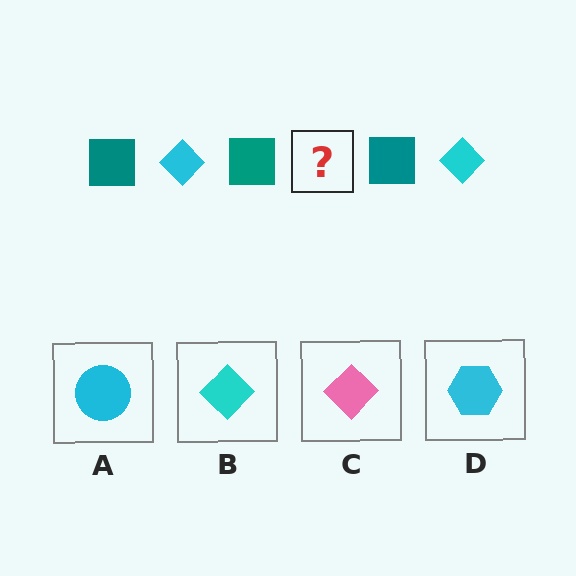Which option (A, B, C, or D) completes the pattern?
B.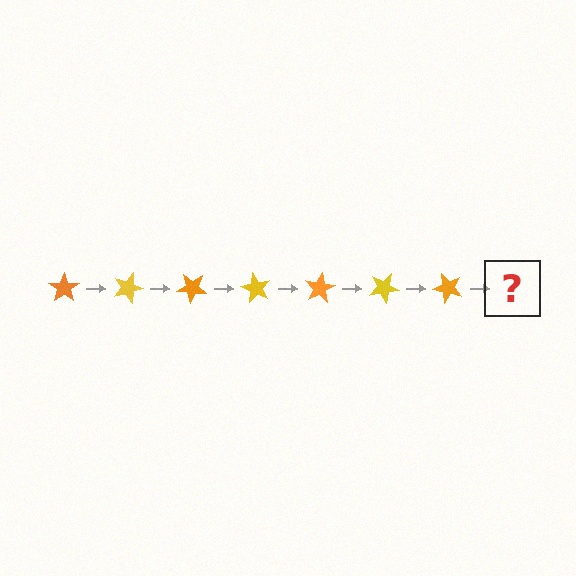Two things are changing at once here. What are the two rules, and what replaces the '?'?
The two rules are that it rotates 20 degrees each step and the color cycles through orange and yellow. The '?' should be a yellow star, rotated 140 degrees from the start.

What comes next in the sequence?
The next element should be a yellow star, rotated 140 degrees from the start.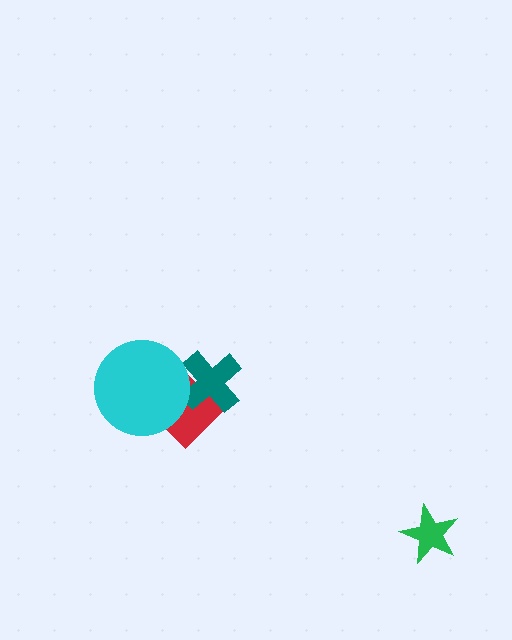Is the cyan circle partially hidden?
No, no other shape covers it.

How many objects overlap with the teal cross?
2 objects overlap with the teal cross.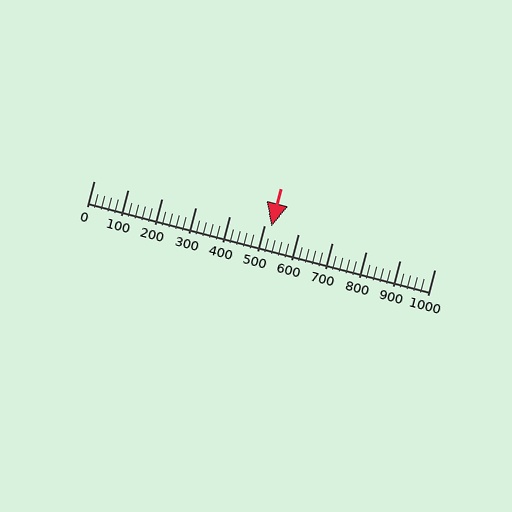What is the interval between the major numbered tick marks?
The major tick marks are spaced 100 units apart.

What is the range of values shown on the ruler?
The ruler shows values from 0 to 1000.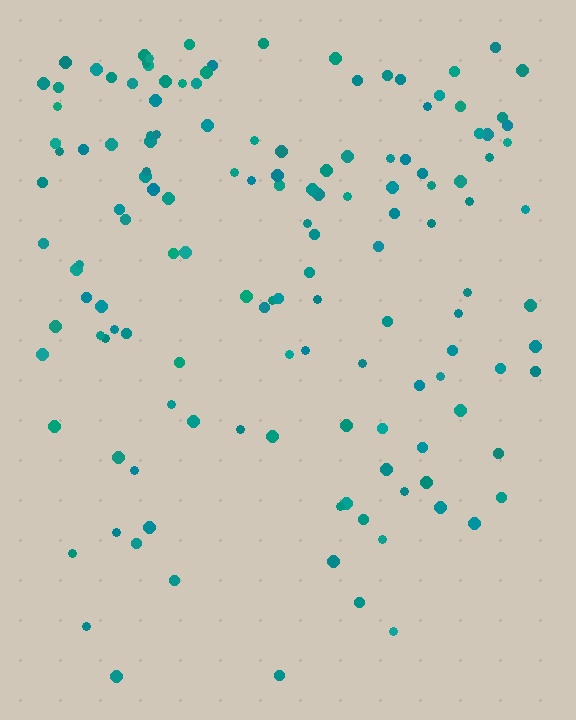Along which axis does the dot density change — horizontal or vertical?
Vertical.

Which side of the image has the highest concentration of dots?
The top.